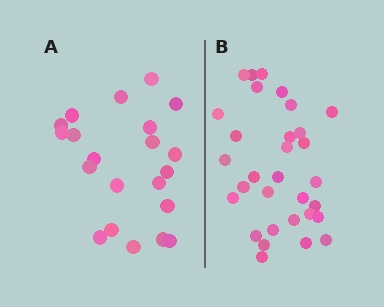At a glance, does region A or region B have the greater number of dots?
Region B (the right region) has more dots.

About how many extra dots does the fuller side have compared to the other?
Region B has roughly 10 or so more dots than region A.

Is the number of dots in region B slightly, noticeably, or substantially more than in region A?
Region B has substantially more. The ratio is roughly 1.5 to 1.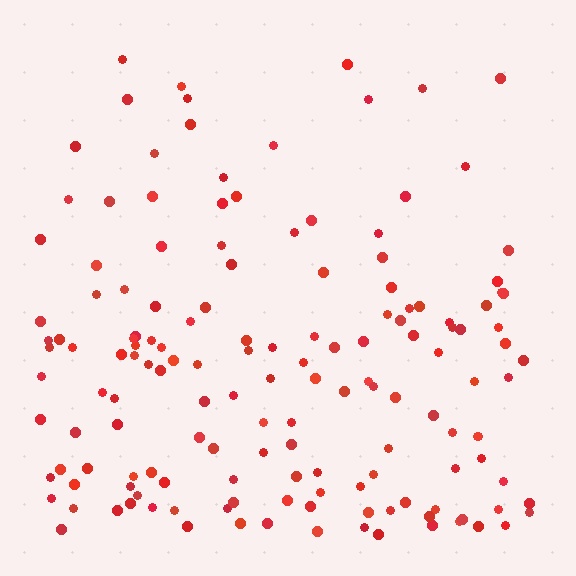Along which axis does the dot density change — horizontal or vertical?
Vertical.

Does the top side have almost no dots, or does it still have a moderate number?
Still a moderate number, just noticeably fewer than the bottom.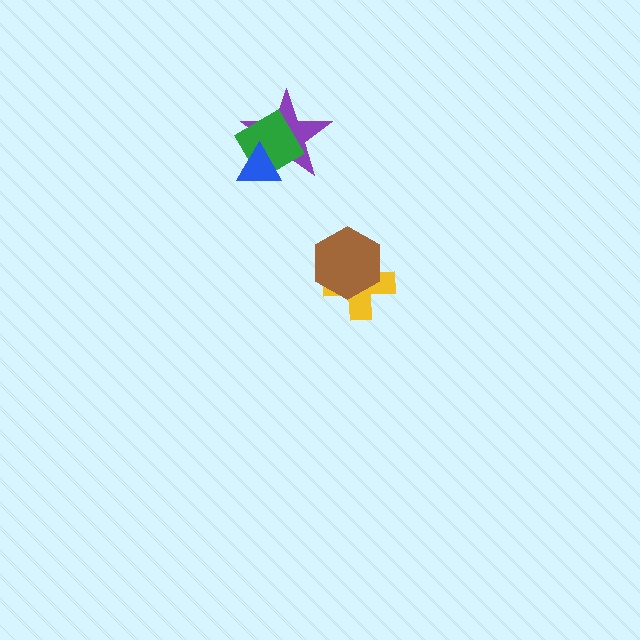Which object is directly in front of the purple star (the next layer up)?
The green diamond is directly in front of the purple star.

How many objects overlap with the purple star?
2 objects overlap with the purple star.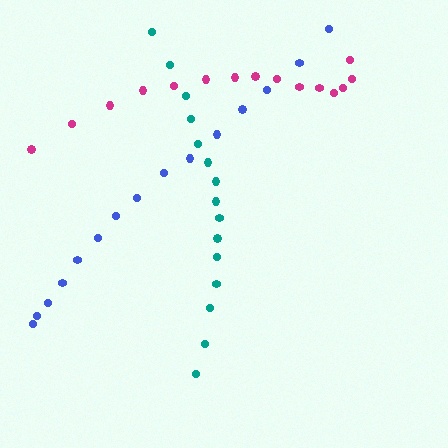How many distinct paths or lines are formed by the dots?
There are 3 distinct paths.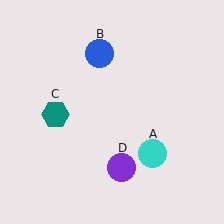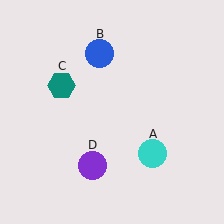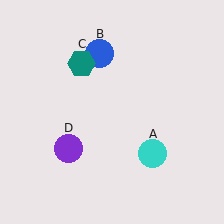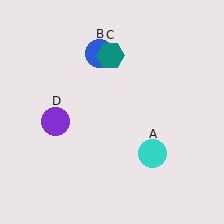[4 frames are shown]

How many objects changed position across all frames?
2 objects changed position: teal hexagon (object C), purple circle (object D).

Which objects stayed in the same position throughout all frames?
Cyan circle (object A) and blue circle (object B) remained stationary.